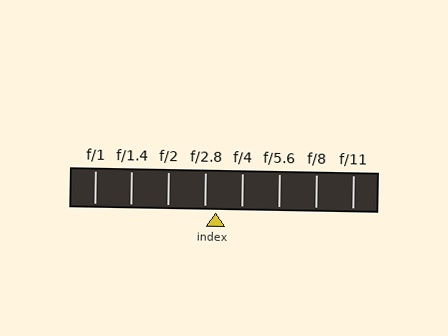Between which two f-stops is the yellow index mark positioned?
The index mark is between f/2.8 and f/4.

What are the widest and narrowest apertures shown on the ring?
The widest aperture shown is f/1 and the narrowest is f/11.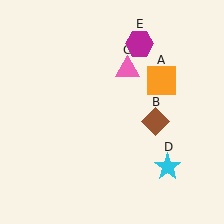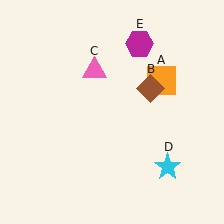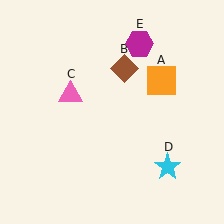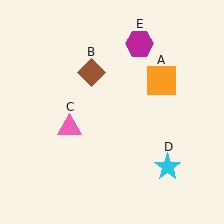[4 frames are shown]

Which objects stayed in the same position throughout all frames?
Orange square (object A) and cyan star (object D) and magenta hexagon (object E) remained stationary.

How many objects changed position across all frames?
2 objects changed position: brown diamond (object B), pink triangle (object C).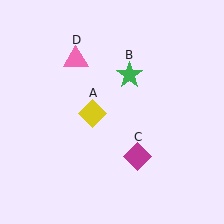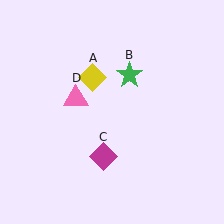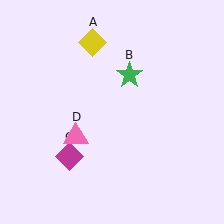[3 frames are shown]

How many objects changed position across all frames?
3 objects changed position: yellow diamond (object A), magenta diamond (object C), pink triangle (object D).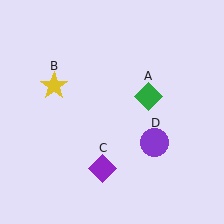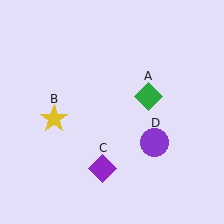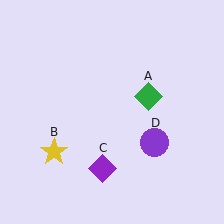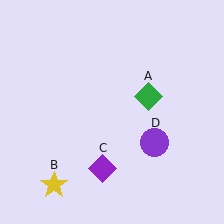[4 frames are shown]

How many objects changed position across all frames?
1 object changed position: yellow star (object B).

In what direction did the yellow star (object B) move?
The yellow star (object B) moved down.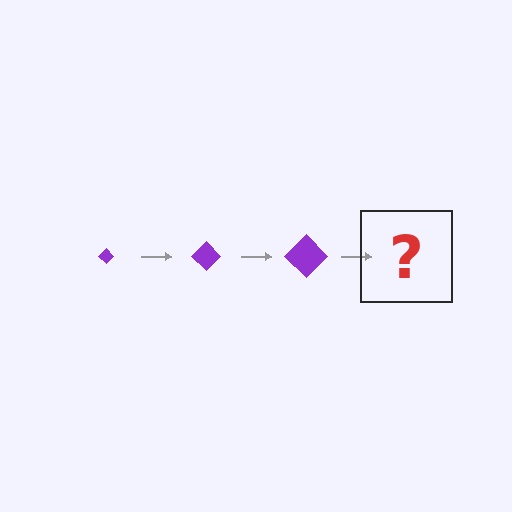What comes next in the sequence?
The next element should be a purple diamond, larger than the previous one.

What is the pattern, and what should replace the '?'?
The pattern is that the diamond gets progressively larger each step. The '?' should be a purple diamond, larger than the previous one.